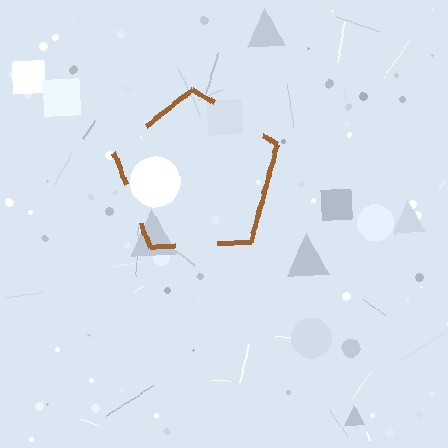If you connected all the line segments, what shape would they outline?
They would outline a pentagon.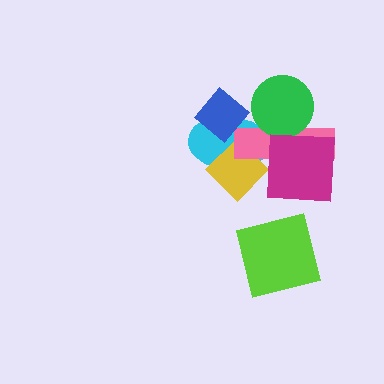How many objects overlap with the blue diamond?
2 objects overlap with the blue diamond.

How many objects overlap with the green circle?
2 objects overlap with the green circle.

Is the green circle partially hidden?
No, no other shape covers it.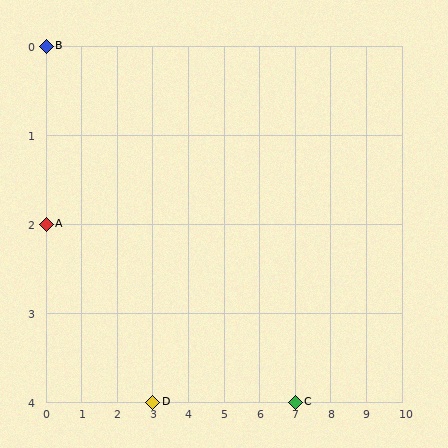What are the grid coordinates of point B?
Point B is at grid coordinates (0, 0).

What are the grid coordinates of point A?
Point A is at grid coordinates (0, 2).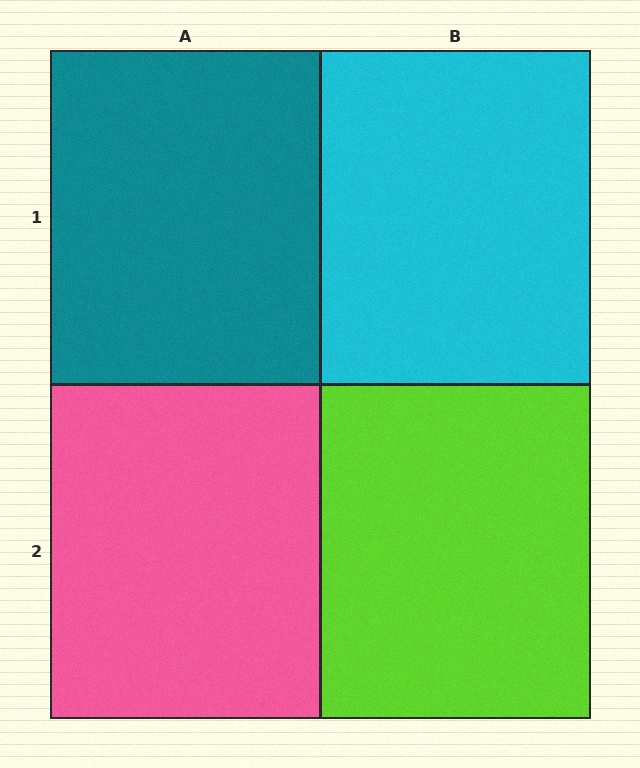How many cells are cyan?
1 cell is cyan.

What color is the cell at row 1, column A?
Teal.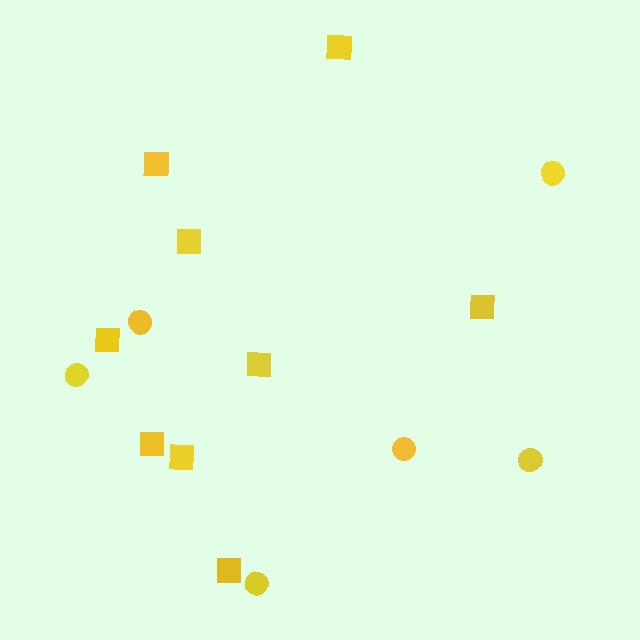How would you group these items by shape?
There are 2 groups: one group of circles (6) and one group of squares (9).